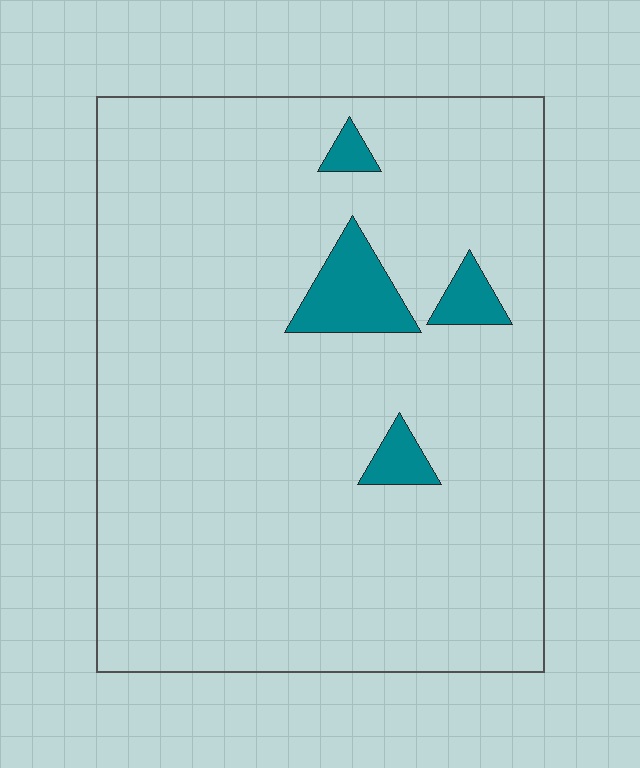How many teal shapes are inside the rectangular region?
4.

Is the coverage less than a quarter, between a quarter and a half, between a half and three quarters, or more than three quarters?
Less than a quarter.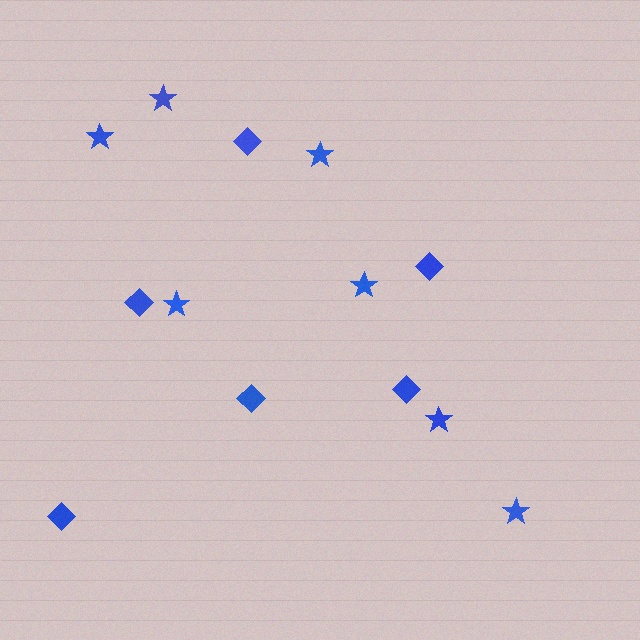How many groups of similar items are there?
There are 2 groups: one group of stars (7) and one group of diamonds (6).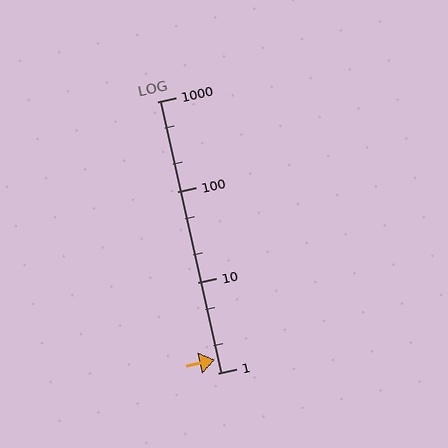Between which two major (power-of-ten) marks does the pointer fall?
The pointer is between 1 and 10.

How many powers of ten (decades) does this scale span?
The scale spans 3 decades, from 1 to 1000.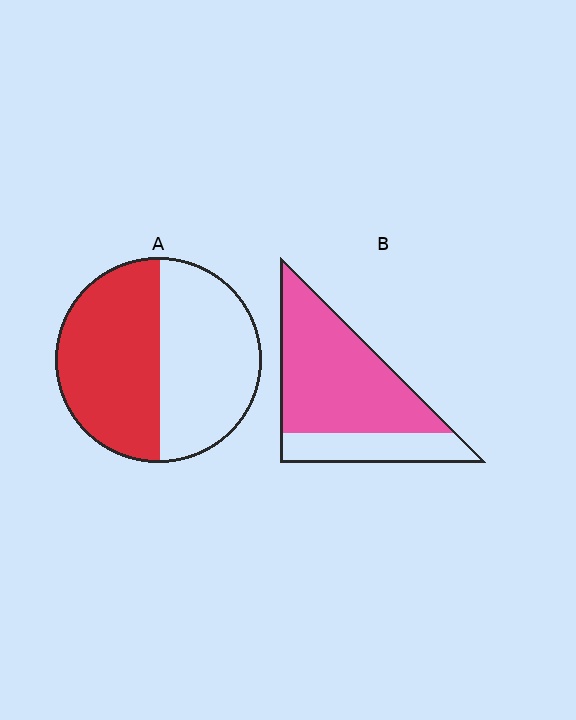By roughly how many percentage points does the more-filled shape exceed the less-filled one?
By roughly 20 percentage points (B over A).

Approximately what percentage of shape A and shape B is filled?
A is approximately 50% and B is approximately 75%.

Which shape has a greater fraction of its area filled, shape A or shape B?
Shape B.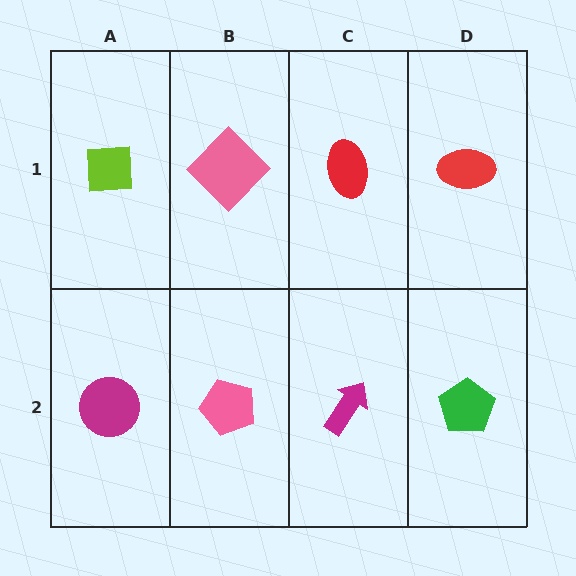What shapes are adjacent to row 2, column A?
A lime square (row 1, column A), a pink pentagon (row 2, column B).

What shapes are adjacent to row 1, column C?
A magenta arrow (row 2, column C), a pink diamond (row 1, column B), a red ellipse (row 1, column D).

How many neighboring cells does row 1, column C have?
3.